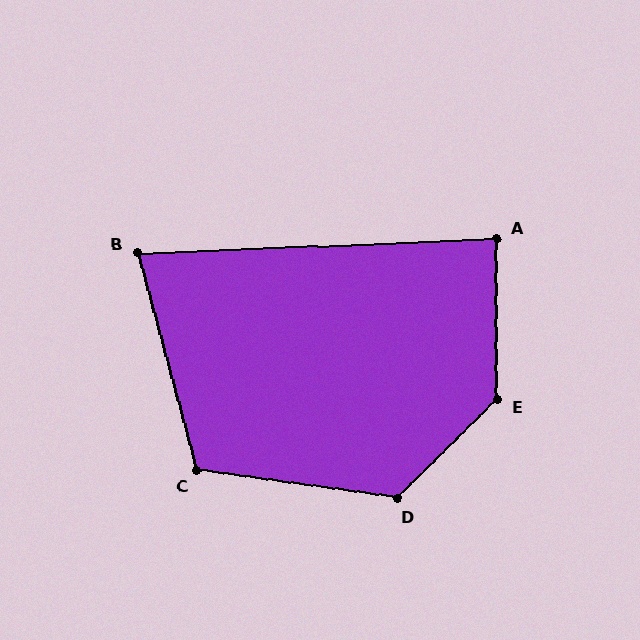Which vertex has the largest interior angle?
E, at approximately 134 degrees.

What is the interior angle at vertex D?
Approximately 127 degrees (obtuse).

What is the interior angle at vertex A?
Approximately 88 degrees (approximately right).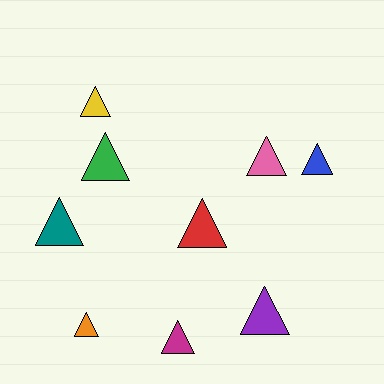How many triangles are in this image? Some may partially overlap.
There are 9 triangles.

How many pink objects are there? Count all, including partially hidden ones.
There is 1 pink object.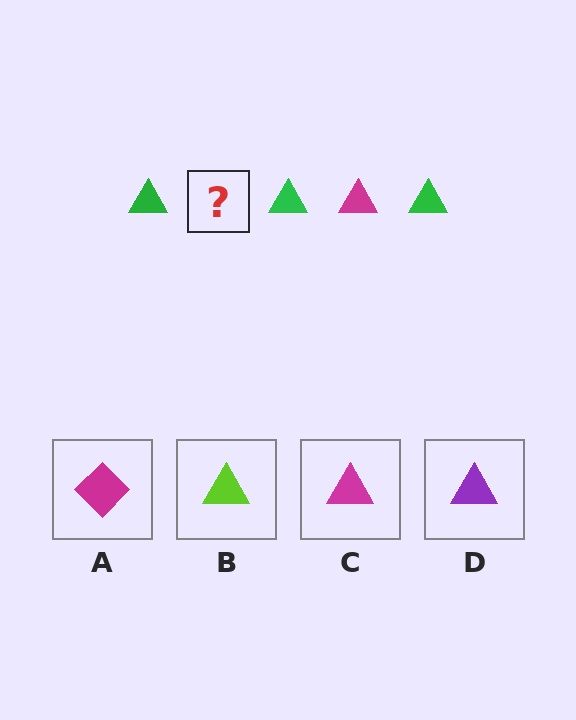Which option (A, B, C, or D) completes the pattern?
C.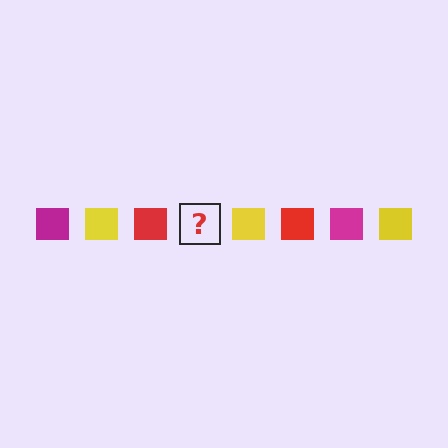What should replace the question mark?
The question mark should be replaced with a magenta square.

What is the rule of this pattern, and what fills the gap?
The rule is that the pattern cycles through magenta, yellow, red squares. The gap should be filled with a magenta square.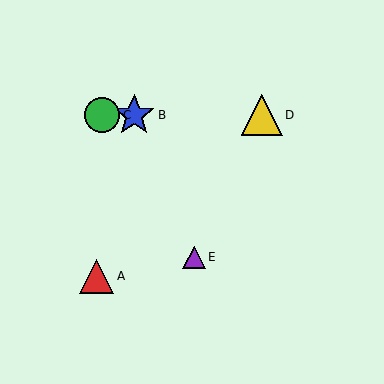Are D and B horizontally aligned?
Yes, both are at y≈115.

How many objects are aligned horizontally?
3 objects (B, C, D) are aligned horizontally.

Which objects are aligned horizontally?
Objects B, C, D are aligned horizontally.